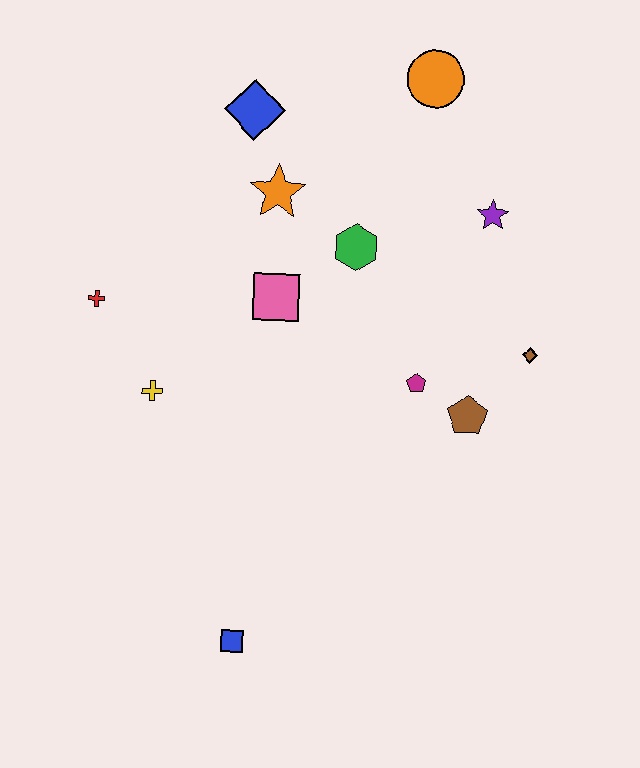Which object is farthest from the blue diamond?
The blue square is farthest from the blue diamond.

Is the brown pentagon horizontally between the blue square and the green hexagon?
No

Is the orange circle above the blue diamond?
Yes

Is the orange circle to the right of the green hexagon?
Yes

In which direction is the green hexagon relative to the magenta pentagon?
The green hexagon is above the magenta pentagon.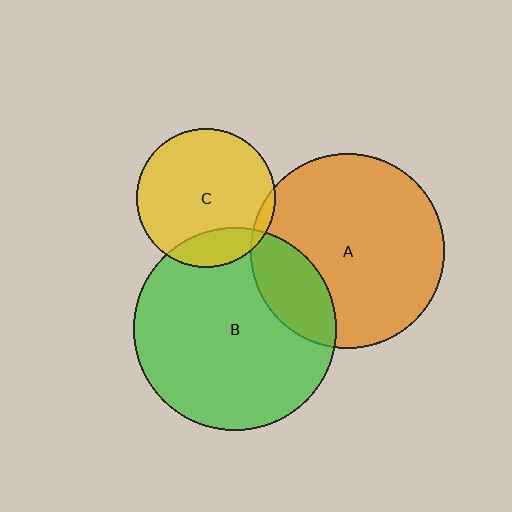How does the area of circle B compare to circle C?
Approximately 2.1 times.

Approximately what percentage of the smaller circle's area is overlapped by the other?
Approximately 15%.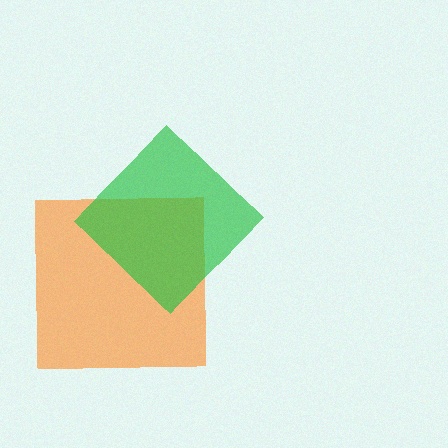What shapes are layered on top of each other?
The layered shapes are: an orange square, a green diamond.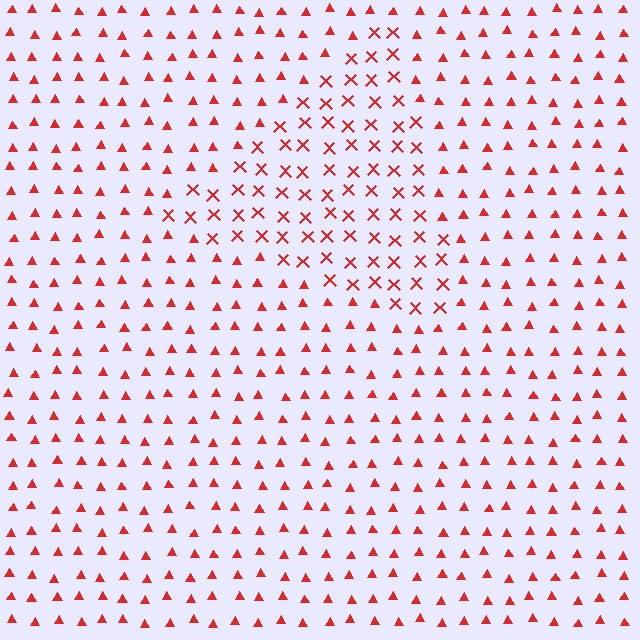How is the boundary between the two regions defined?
The boundary is defined by a change in element shape: X marks inside vs. triangles outside. All elements share the same color and spacing.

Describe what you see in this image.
The image is filled with small red elements arranged in a uniform grid. A triangle-shaped region contains X marks, while the surrounding area contains triangles. The boundary is defined purely by the change in element shape.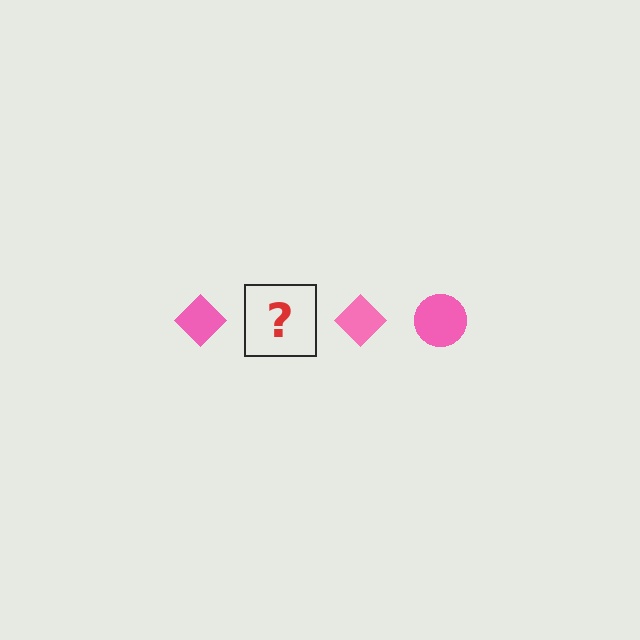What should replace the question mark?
The question mark should be replaced with a pink circle.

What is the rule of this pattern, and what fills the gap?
The rule is that the pattern cycles through diamond, circle shapes in pink. The gap should be filled with a pink circle.